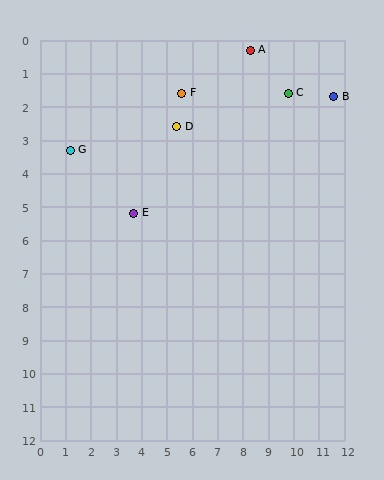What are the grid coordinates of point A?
Point A is at approximately (8.3, 0.3).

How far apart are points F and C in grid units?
Points F and C are about 4.2 grid units apart.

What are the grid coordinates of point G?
Point G is at approximately (1.2, 3.3).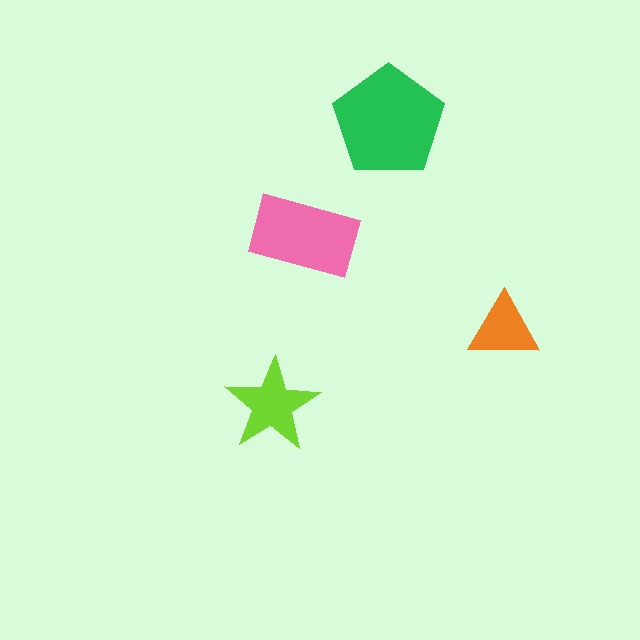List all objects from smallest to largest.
The orange triangle, the lime star, the pink rectangle, the green pentagon.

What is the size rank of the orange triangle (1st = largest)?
4th.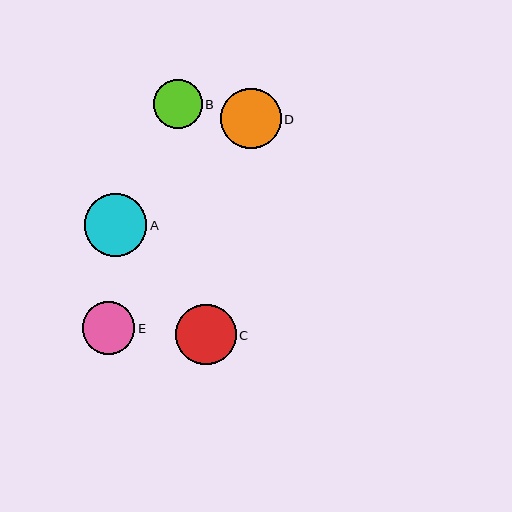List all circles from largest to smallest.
From largest to smallest: A, C, D, E, B.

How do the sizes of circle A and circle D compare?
Circle A and circle D are approximately the same size.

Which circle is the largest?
Circle A is the largest with a size of approximately 63 pixels.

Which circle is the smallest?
Circle B is the smallest with a size of approximately 49 pixels.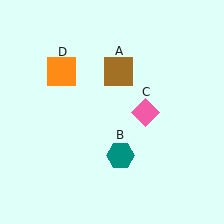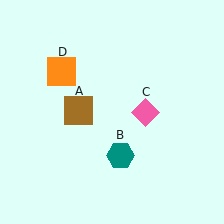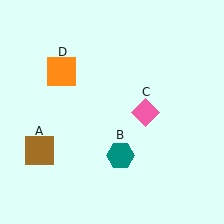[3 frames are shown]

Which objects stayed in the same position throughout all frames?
Teal hexagon (object B) and pink diamond (object C) and orange square (object D) remained stationary.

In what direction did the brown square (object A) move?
The brown square (object A) moved down and to the left.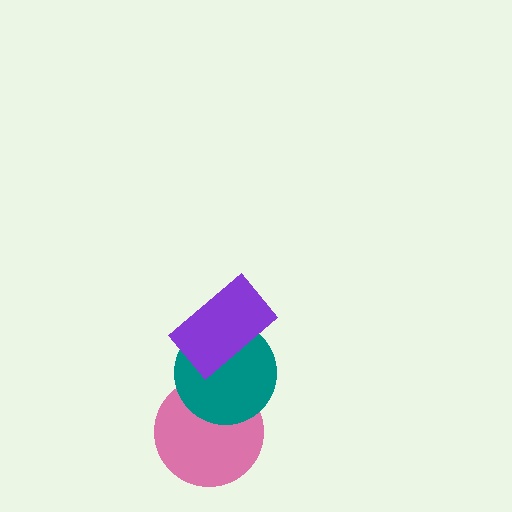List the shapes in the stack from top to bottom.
From top to bottom: the purple rectangle, the teal circle, the pink circle.